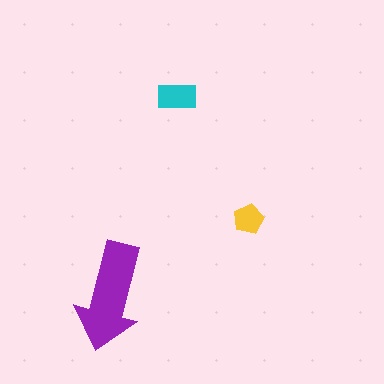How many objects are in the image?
There are 3 objects in the image.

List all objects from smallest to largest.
The yellow pentagon, the cyan rectangle, the purple arrow.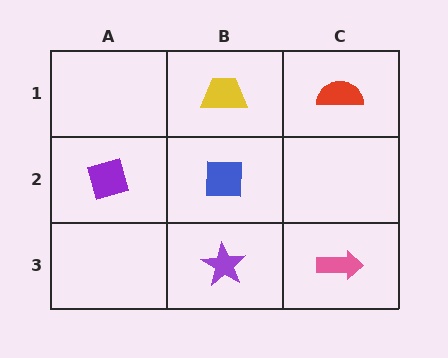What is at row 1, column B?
A yellow trapezoid.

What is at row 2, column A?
A purple diamond.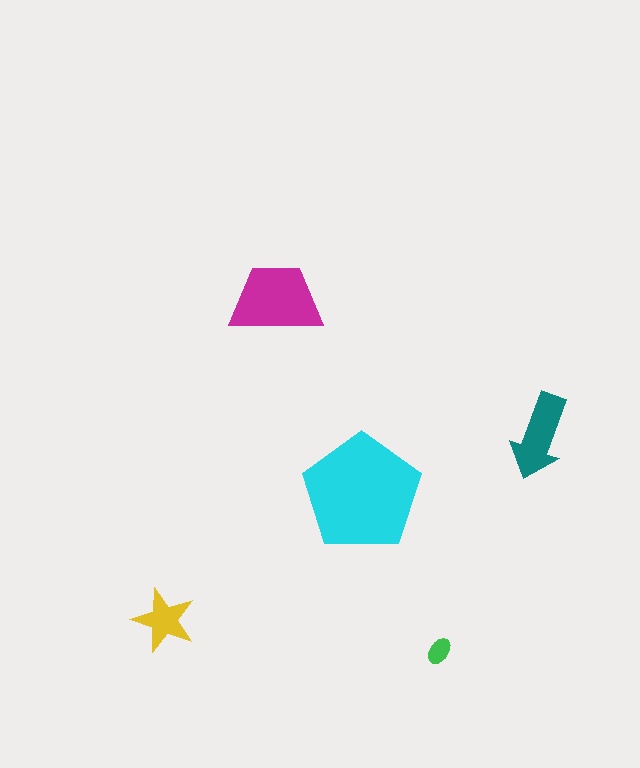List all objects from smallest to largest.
The green ellipse, the yellow star, the teal arrow, the magenta trapezoid, the cyan pentagon.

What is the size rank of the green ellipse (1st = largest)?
5th.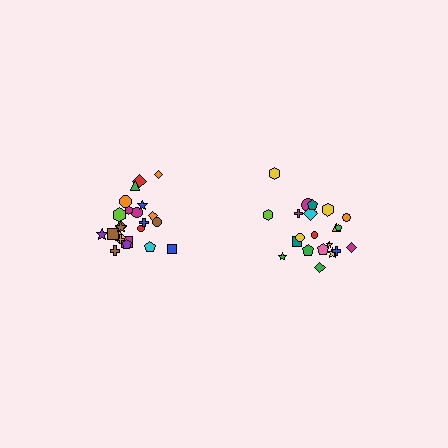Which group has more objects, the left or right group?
The left group.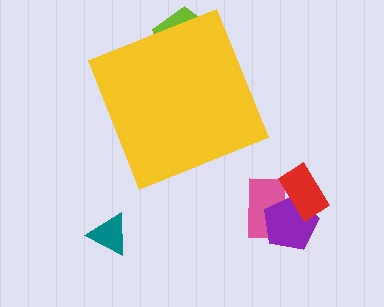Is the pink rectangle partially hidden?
No, the pink rectangle is fully visible.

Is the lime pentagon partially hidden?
Yes, the lime pentagon is partially hidden behind the yellow diamond.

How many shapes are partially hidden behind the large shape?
1 shape is partially hidden.